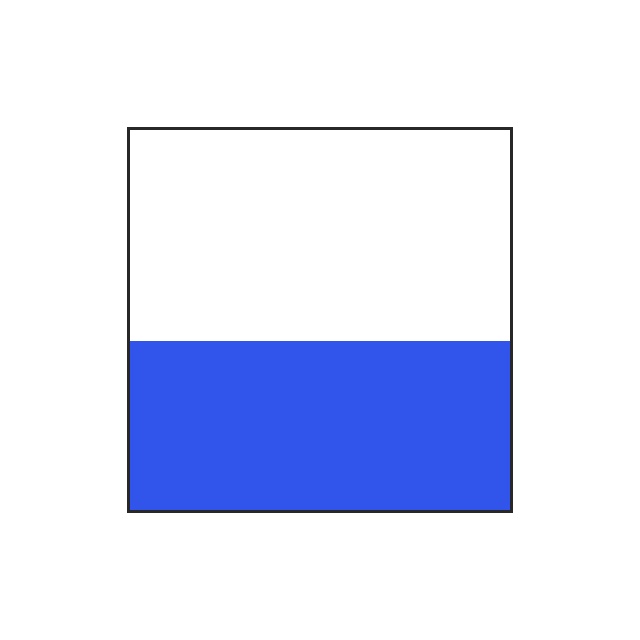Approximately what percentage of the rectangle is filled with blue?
Approximately 45%.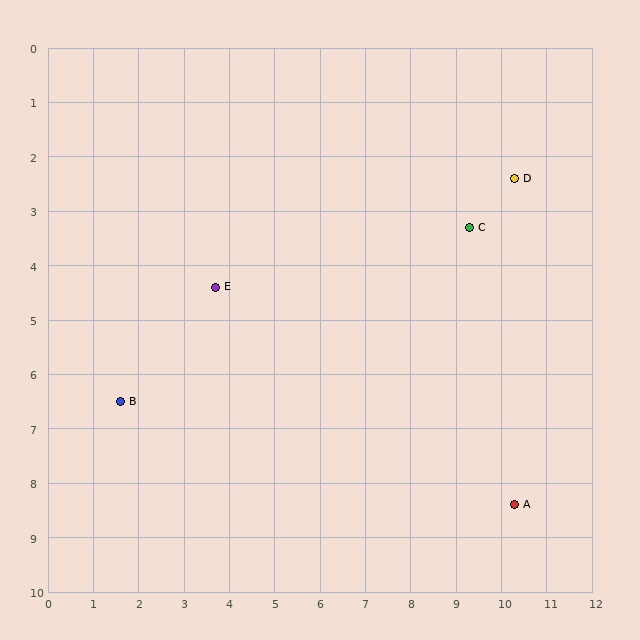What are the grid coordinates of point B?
Point B is at approximately (1.6, 6.5).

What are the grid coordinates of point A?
Point A is at approximately (10.3, 8.4).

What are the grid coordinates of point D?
Point D is at approximately (10.3, 2.4).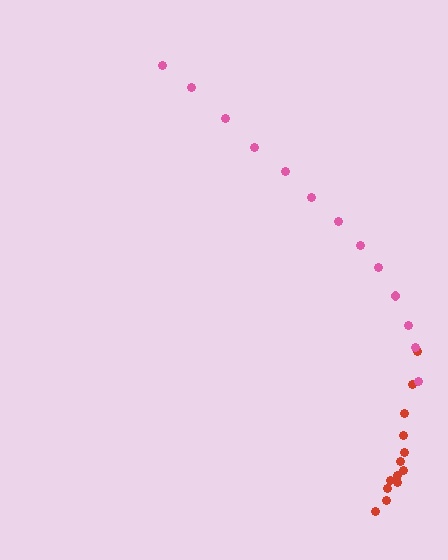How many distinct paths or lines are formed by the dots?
There are 2 distinct paths.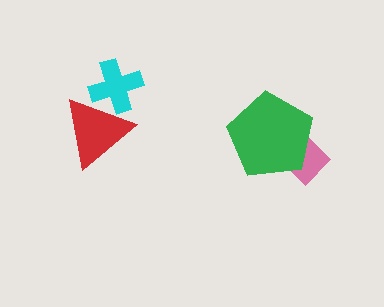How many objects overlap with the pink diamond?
1 object overlaps with the pink diamond.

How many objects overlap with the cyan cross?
1 object overlaps with the cyan cross.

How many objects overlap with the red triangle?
1 object overlaps with the red triangle.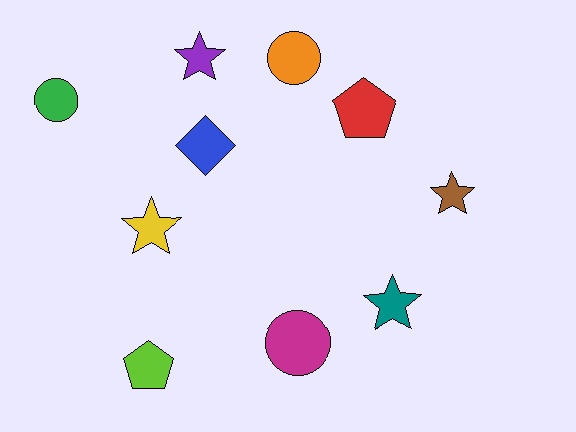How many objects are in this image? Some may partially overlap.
There are 10 objects.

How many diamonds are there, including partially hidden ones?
There is 1 diamond.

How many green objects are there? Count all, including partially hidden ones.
There is 1 green object.